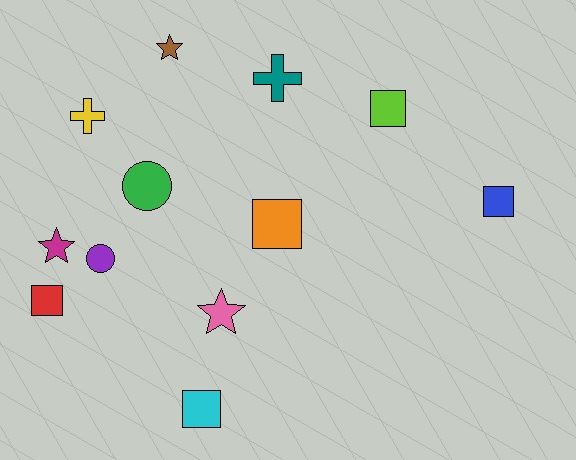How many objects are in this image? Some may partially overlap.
There are 12 objects.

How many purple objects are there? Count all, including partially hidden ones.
There is 1 purple object.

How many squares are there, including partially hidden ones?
There are 5 squares.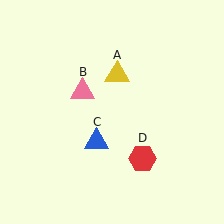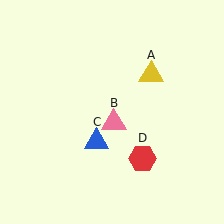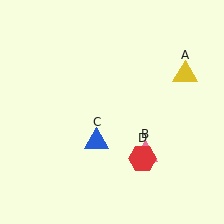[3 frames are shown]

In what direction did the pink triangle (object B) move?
The pink triangle (object B) moved down and to the right.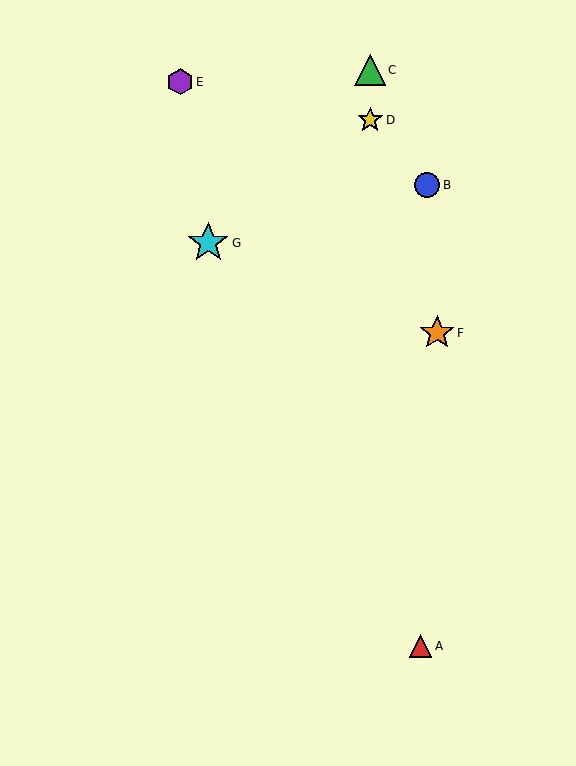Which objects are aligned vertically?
Objects C, D are aligned vertically.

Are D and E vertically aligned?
No, D is at x≈370 and E is at x≈180.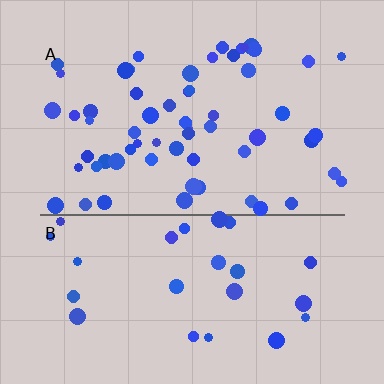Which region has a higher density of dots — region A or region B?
A (the top).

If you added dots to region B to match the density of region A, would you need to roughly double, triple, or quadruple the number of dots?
Approximately double.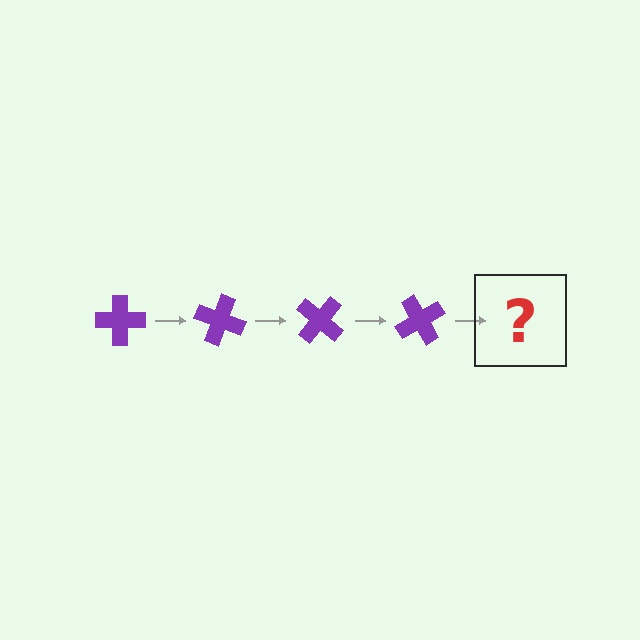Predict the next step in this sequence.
The next step is a purple cross rotated 80 degrees.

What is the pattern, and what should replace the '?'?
The pattern is that the cross rotates 20 degrees each step. The '?' should be a purple cross rotated 80 degrees.